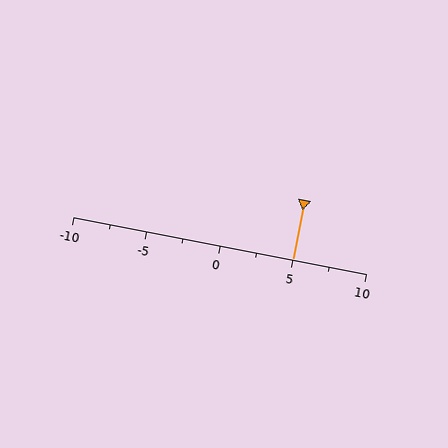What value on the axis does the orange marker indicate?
The marker indicates approximately 5.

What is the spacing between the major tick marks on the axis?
The major ticks are spaced 5 apart.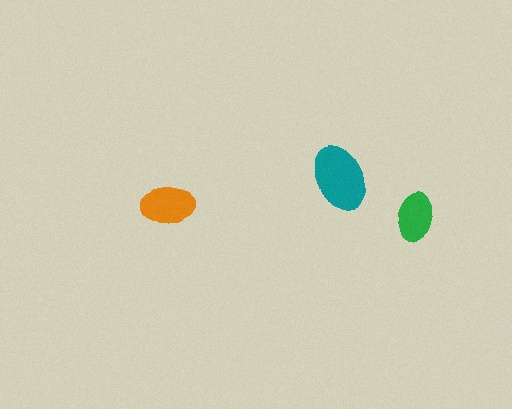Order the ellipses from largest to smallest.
the teal one, the orange one, the green one.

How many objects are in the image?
There are 3 objects in the image.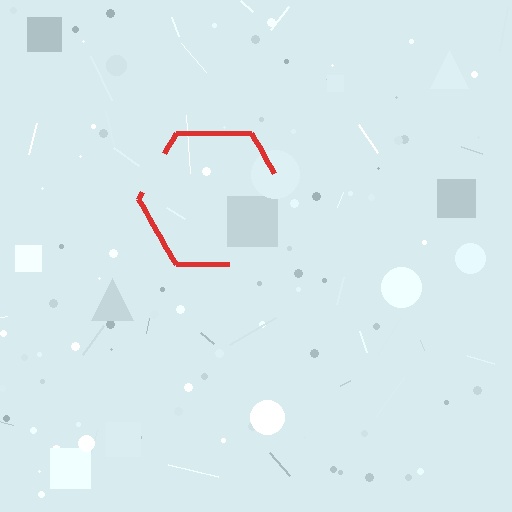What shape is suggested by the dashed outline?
The dashed outline suggests a hexagon.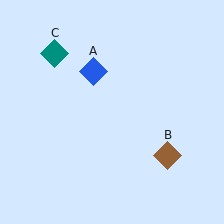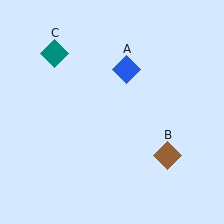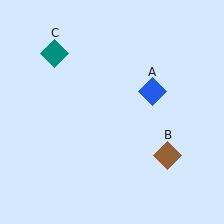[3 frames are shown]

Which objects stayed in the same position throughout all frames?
Brown diamond (object B) and teal diamond (object C) remained stationary.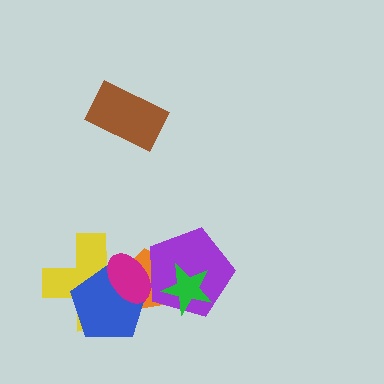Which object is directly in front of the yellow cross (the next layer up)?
The blue pentagon is directly in front of the yellow cross.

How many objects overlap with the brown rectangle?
0 objects overlap with the brown rectangle.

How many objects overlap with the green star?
2 objects overlap with the green star.